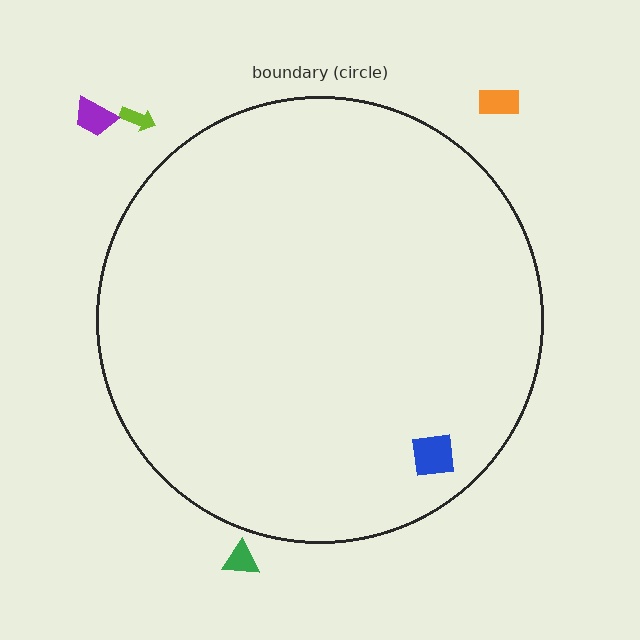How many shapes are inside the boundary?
1 inside, 4 outside.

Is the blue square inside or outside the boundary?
Inside.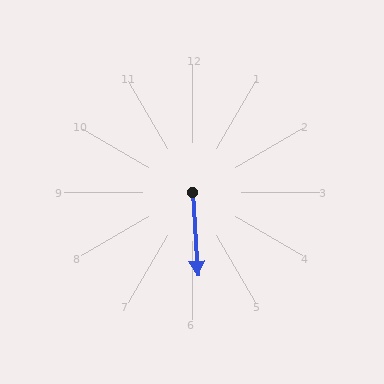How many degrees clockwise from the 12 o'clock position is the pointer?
Approximately 176 degrees.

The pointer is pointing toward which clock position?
Roughly 6 o'clock.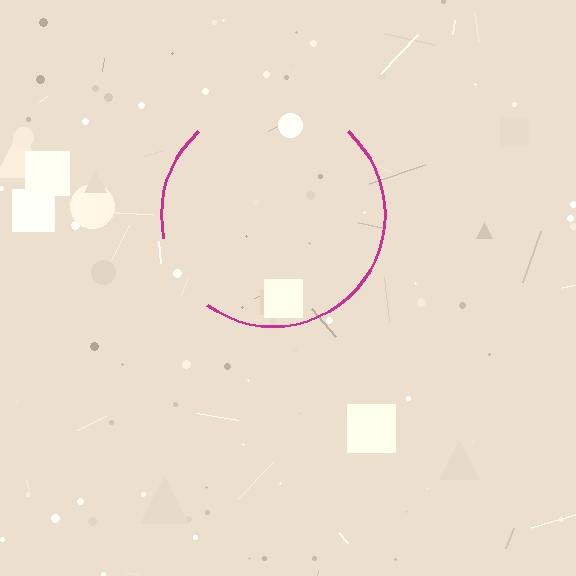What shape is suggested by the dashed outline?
The dashed outline suggests a circle.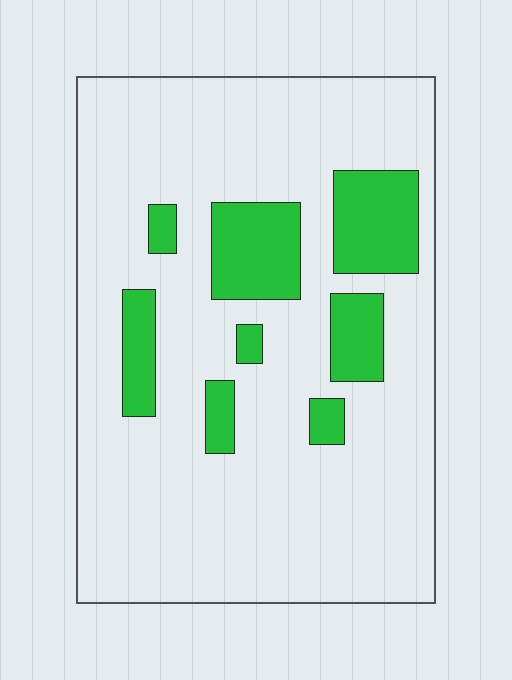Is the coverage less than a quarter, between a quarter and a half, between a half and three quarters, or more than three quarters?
Less than a quarter.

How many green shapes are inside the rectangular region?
8.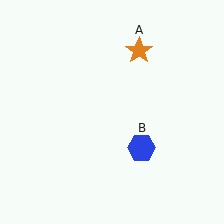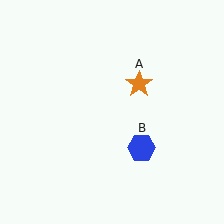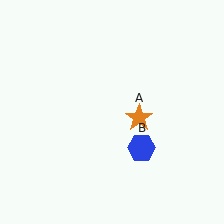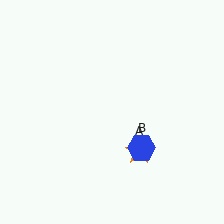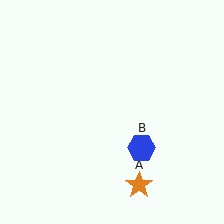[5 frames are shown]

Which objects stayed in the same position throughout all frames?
Blue hexagon (object B) remained stationary.